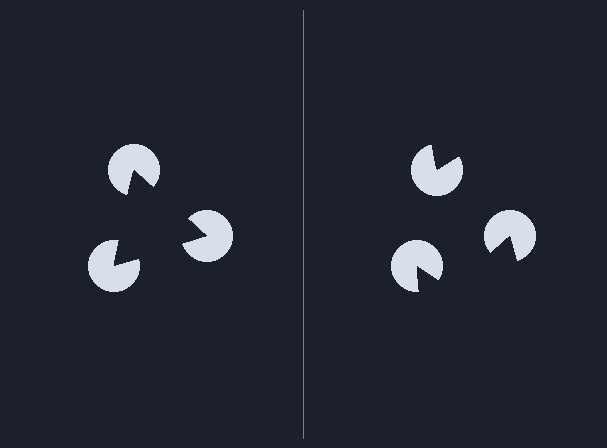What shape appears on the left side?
An illusory triangle.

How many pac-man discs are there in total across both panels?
6 — 3 on each side.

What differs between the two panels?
The pac-man discs are positioned identically on both sides; only the wedge orientations differ. On the left they align to a triangle; on the right they are misaligned.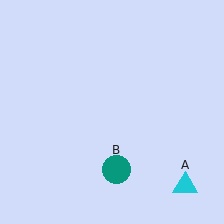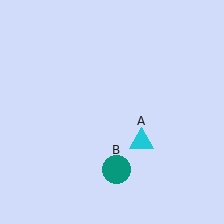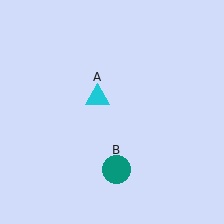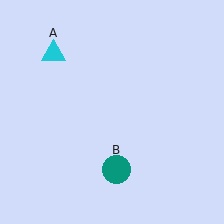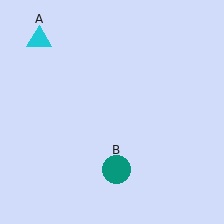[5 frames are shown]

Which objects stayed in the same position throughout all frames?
Teal circle (object B) remained stationary.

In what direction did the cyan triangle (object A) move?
The cyan triangle (object A) moved up and to the left.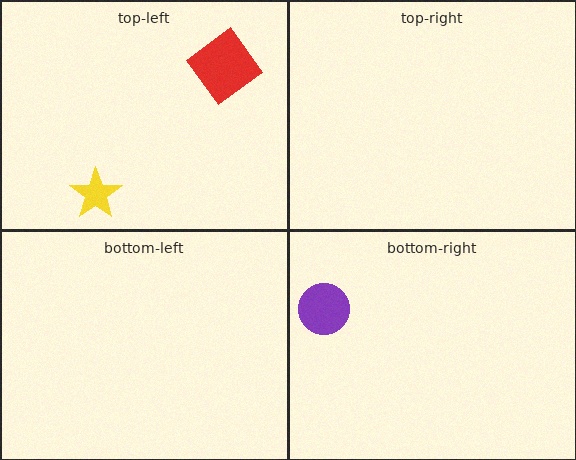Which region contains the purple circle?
The bottom-right region.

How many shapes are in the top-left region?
2.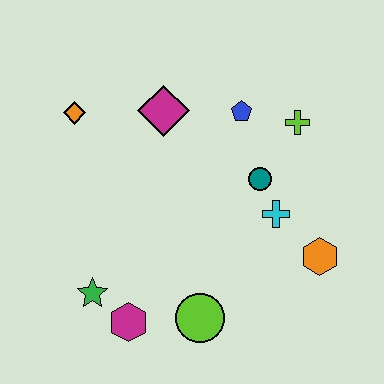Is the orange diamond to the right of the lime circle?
No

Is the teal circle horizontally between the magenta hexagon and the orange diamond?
No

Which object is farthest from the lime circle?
The orange diamond is farthest from the lime circle.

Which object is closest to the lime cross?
The blue pentagon is closest to the lime cross.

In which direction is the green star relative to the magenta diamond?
The green star is below the magenta diamond.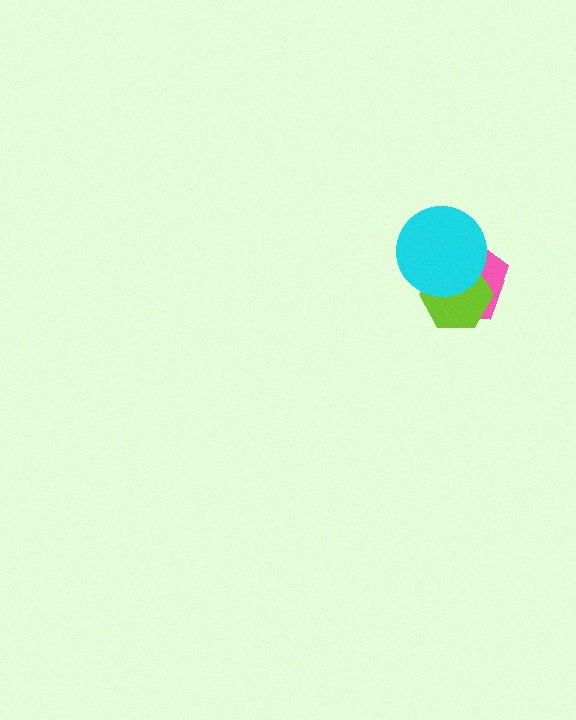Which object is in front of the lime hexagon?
The cyan circle is in front of the lime hexagon.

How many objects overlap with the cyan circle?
2 objects overlap with the cyan circle.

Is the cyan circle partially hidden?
No, no other shape covers it.